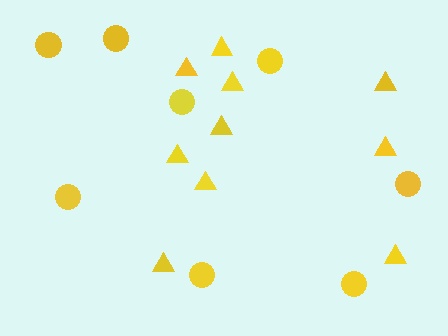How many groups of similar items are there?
There are 2 groups: one group of triangles (10) and one group of circles (8).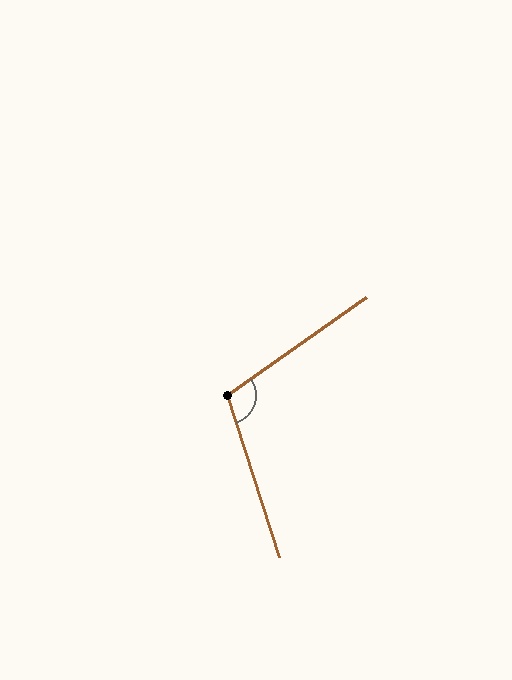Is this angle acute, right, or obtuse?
It is obtuse.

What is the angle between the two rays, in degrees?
Approximately 107 degrees.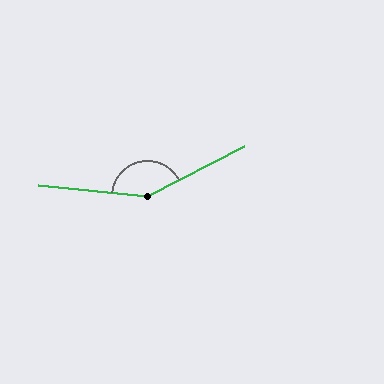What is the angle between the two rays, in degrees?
Approximately 146 degrees.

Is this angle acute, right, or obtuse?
It is obtuse.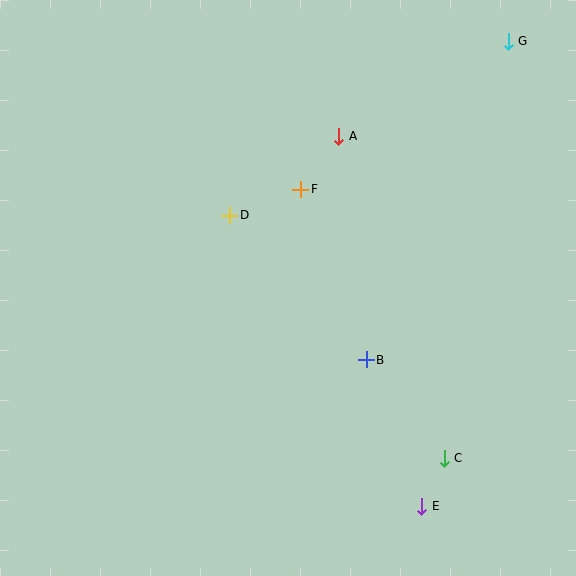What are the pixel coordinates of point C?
Point C is at (444, 458).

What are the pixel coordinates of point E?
Point E is at (422, 506).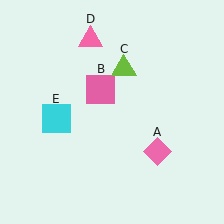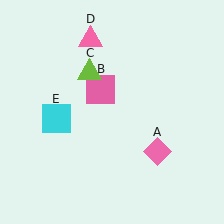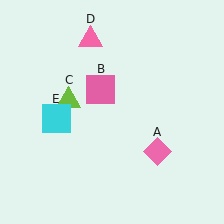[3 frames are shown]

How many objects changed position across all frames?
1 object changed position: lime triangle (object C).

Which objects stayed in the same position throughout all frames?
Pink diamond (object A) and pink square (object B) and pink triangle (object D) and cyan square (object E) remained stationary.